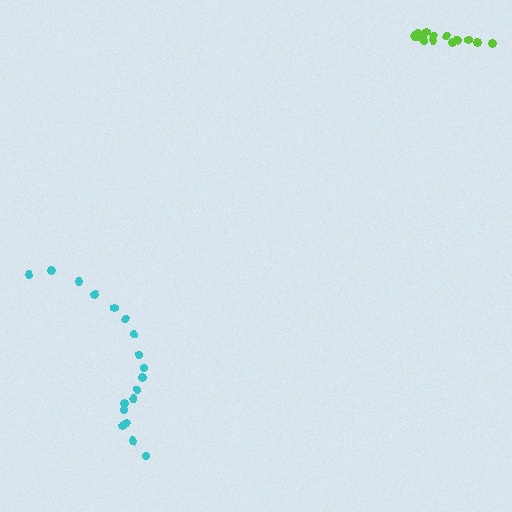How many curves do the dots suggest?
There are 2 distinct paths.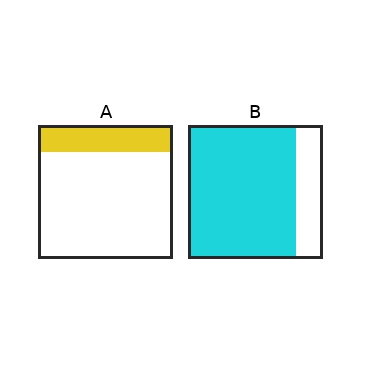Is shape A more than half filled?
No.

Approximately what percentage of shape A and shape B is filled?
A is approximately 20% and B is approximately 80%.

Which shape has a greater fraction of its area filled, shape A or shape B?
Shape B.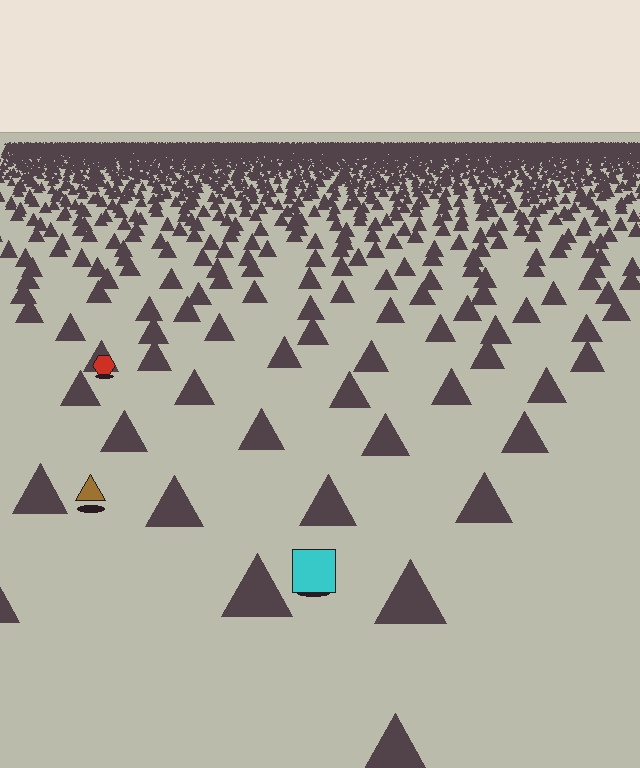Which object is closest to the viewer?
The cyan square is closest. The texture marks near it are larger and more spread out.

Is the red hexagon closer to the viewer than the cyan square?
No. The cyan square is closer — you can tell from the texture gradient: the ground texture is coarser near it.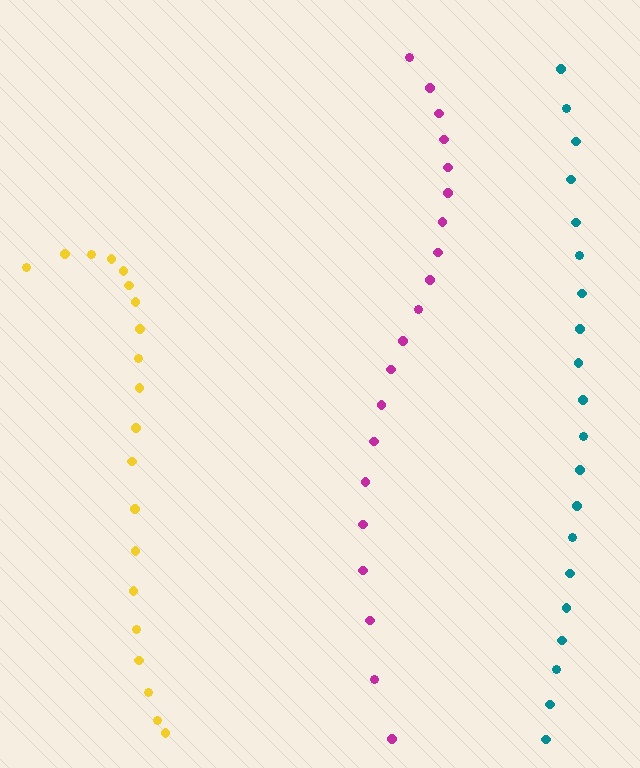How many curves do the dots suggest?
There are 3 distinct paths.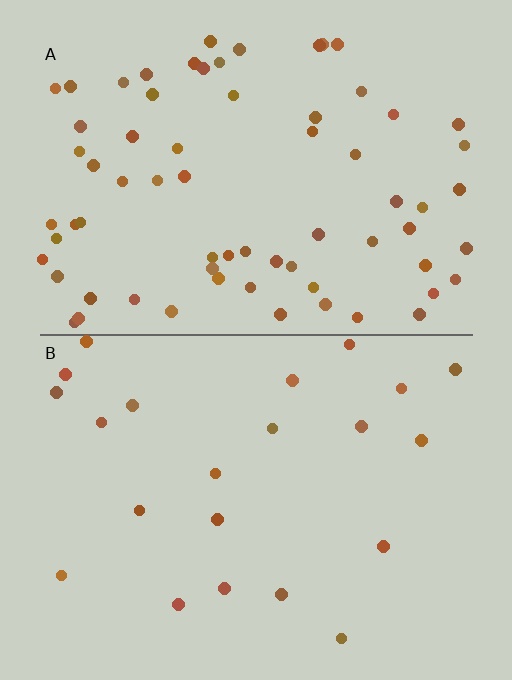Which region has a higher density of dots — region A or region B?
A (the top).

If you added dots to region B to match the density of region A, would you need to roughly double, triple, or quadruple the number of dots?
Approximately triple.